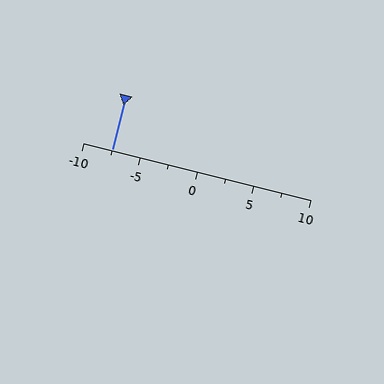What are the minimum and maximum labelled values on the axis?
The axis runs from -10 to 10.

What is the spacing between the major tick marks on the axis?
The major ticks are spaced 5 apart.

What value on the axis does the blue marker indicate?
The marker indicates approximately -7.5.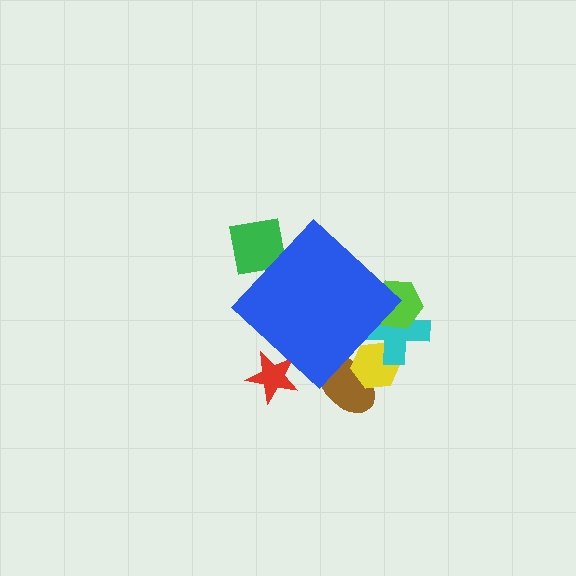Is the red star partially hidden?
Yes, the red star is partially hidden behind the blue diamond.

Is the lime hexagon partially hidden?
Yes, the lime hexagon is partially hidden behind the blue diamond.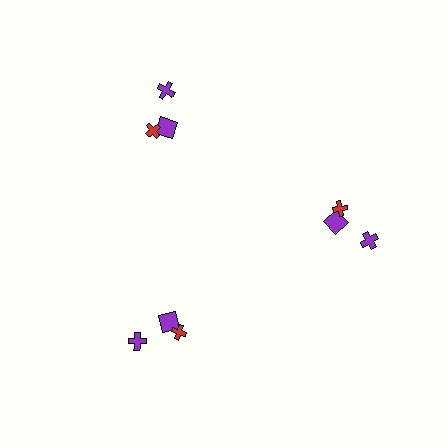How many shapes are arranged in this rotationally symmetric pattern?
There are 9 shapes, arranged in 3 groups of 3.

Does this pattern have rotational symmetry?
Yes, this pattern has 3-fold rotational symmetry. It looks the same after rotating 120 degrees around the center.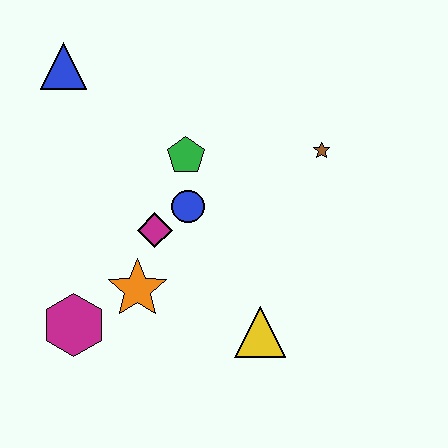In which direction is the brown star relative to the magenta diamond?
The brown star is to the right of the magenta diamond.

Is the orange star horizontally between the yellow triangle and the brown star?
No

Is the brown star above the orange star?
Yes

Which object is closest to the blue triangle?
The green pentagon is closest to the blue triangle.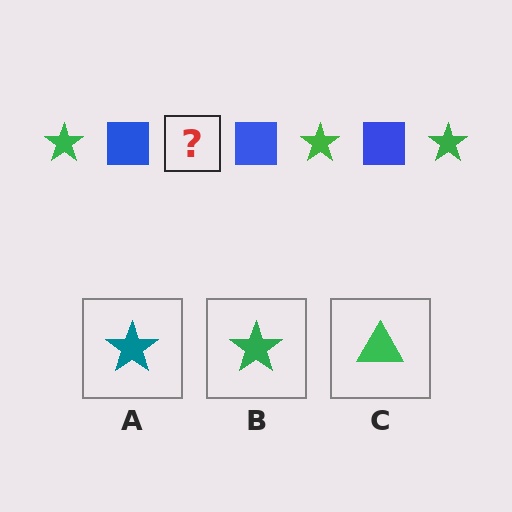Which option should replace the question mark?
Option B.